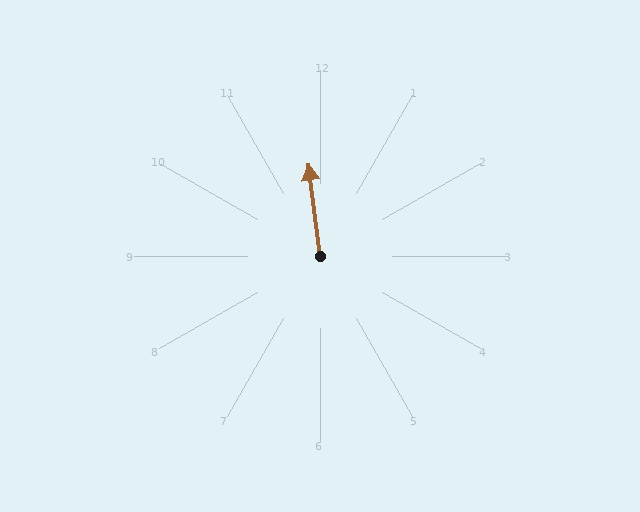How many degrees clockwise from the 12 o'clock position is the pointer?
Approximately 353 degrees.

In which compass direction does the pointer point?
North.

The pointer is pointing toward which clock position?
Roughly 12 o'clock.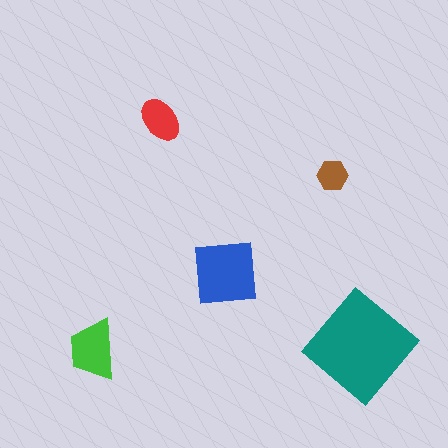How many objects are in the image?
There are 5 objects in the image.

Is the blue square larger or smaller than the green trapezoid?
Larger.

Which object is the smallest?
The brown hexagon.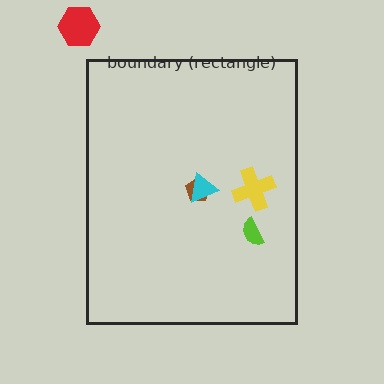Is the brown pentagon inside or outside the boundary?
Inside.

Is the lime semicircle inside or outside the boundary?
Inside.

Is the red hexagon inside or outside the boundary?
Outside.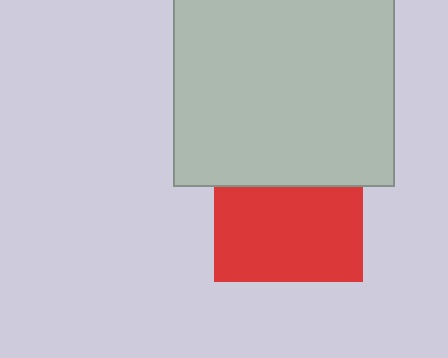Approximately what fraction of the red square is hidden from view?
Roughly 36% of the red square is hidden behind the light gray square.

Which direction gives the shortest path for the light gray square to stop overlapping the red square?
Moving up gives the shortest separation.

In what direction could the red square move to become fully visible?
The red square could move down. That would shift it out from behind the light gray square entirely.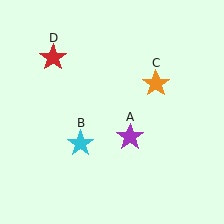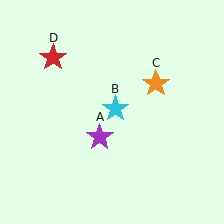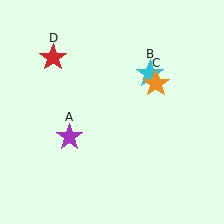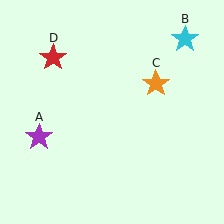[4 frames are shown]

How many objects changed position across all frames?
2 objects changed position: purple star (object A), cyan star (object B).